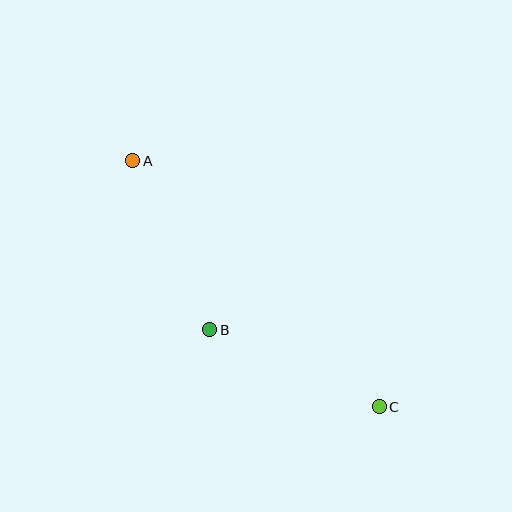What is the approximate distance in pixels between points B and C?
The distance between B and C is approximately 186 pixels.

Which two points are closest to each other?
Points A and B are closest to each other.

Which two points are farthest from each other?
Points A and C are farthest from each other.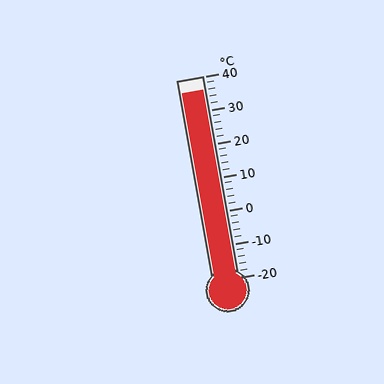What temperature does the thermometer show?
The thermometer shows approximately 36°C.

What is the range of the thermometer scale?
The thermometer scale ranges from -20°C to 40°C.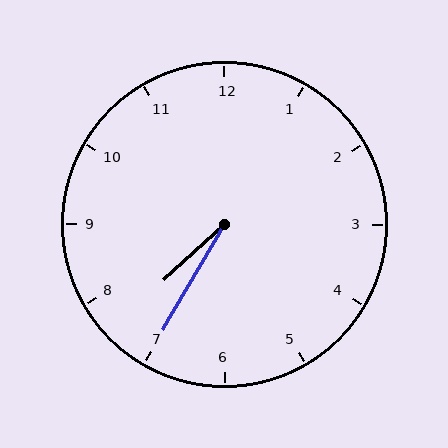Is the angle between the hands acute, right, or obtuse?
It is acute.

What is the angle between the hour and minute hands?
Approximately 18 degrees.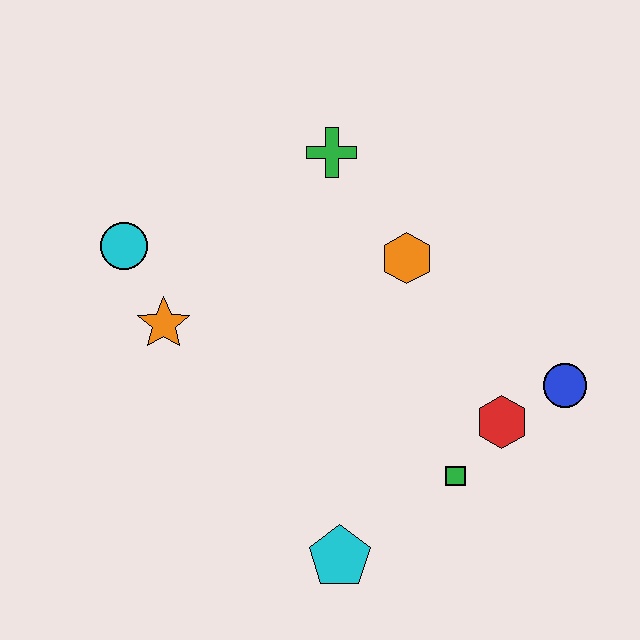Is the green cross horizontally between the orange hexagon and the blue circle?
No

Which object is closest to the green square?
The red hexagon is closest to the green square.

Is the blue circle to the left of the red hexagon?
No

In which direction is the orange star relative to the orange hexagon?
The orange star is to the left of the orange hexagon.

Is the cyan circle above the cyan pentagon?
Yes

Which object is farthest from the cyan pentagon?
The green cross is farthest from the cyan pentagon.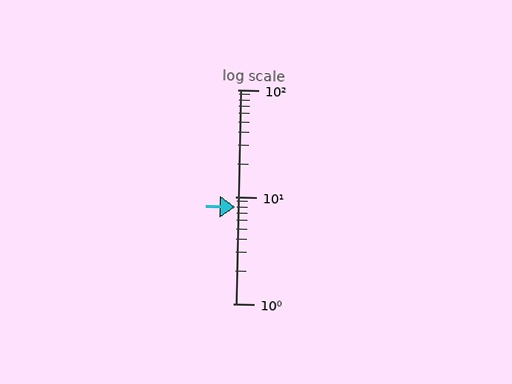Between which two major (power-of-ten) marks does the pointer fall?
The pointer is between 1 and 10.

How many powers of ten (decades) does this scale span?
The scale spans 2 decades, from 1 to 100.